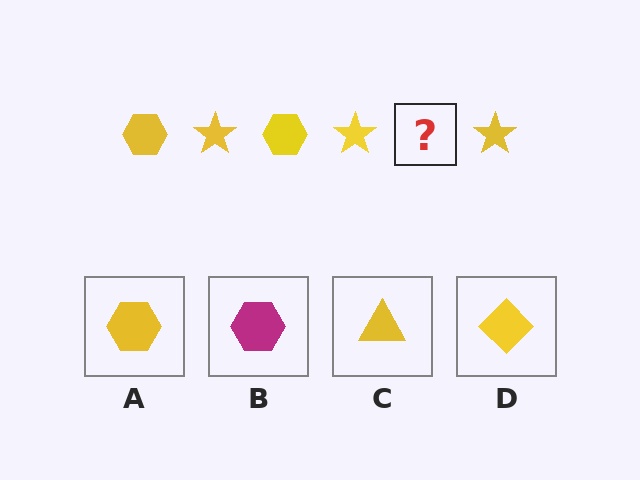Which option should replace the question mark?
Option A.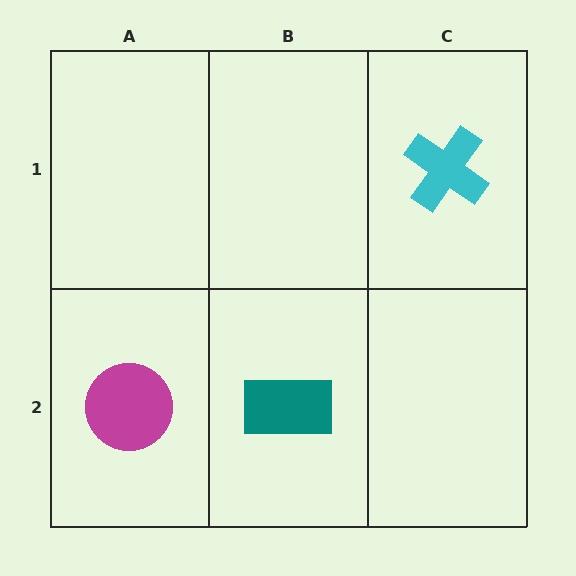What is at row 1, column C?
A cyan cross.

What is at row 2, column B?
A teal rectangle.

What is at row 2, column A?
A magenta circle.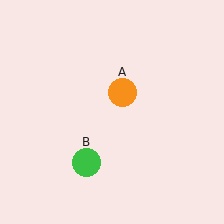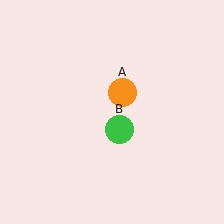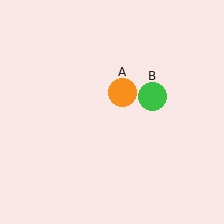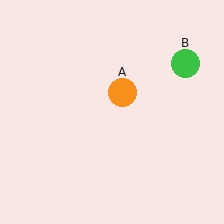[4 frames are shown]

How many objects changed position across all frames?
1 object changed position: green circle (object B).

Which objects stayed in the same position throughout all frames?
Orange circle (object A) remained stationary.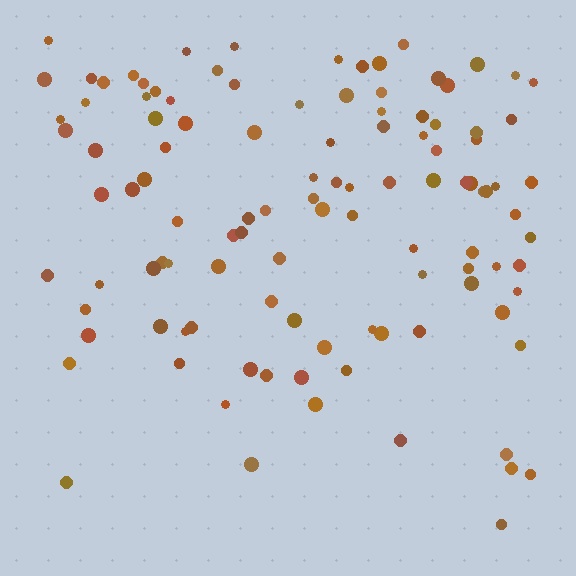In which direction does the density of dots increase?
From bottom to top, with the top side densest.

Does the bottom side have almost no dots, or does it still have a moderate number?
Still a moderate number, just noticeably fewer than the top.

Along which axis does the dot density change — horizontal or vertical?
Vertical.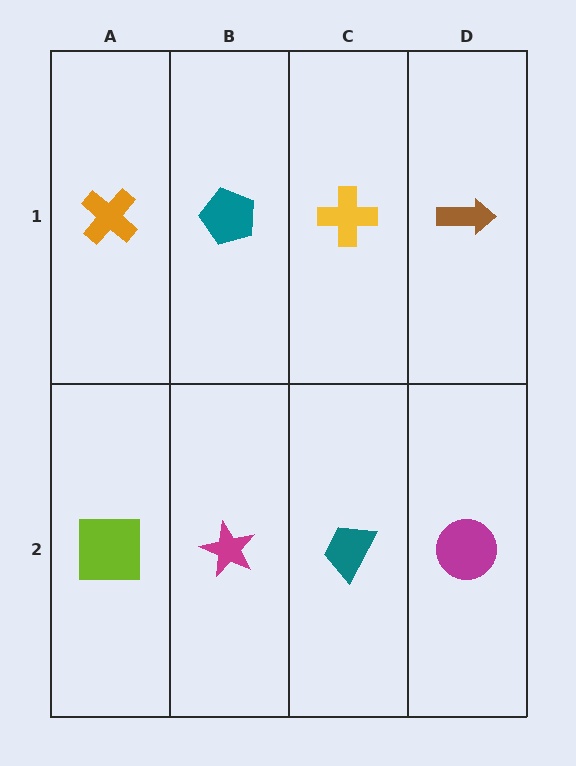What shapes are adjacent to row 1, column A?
A lime square (row 2, column A), a teal pentagon (row 1, column B).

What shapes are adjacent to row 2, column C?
A yellow cross (row 1, column C), a magenta star (row 2, column B), a magenta circle (row 2, column D).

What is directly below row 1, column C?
A teal trapezoid.